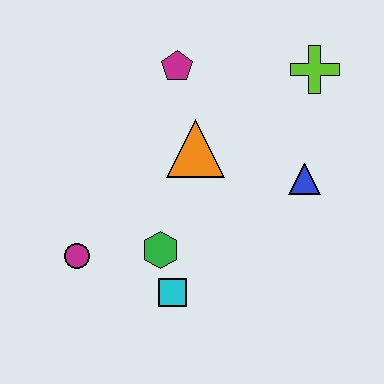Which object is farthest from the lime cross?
The magenta circle is farthest from the lime cross.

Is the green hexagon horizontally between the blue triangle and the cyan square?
No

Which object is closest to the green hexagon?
The cyan square is closest to the green hexagon.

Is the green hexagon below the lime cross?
Yes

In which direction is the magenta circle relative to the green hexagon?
The magenta circle is to the left of the green hexagon.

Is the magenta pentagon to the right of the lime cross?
No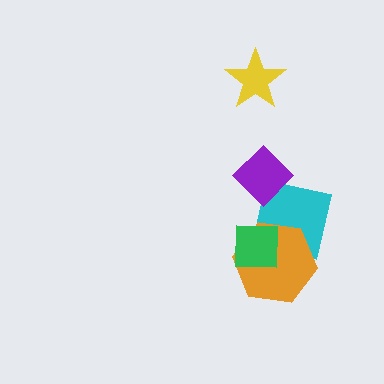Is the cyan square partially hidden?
Yes, it is partially covered by another shape.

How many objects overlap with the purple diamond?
1 object overlaps with the purple diamond.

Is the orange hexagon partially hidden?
Yes, it is partially covered by another shape.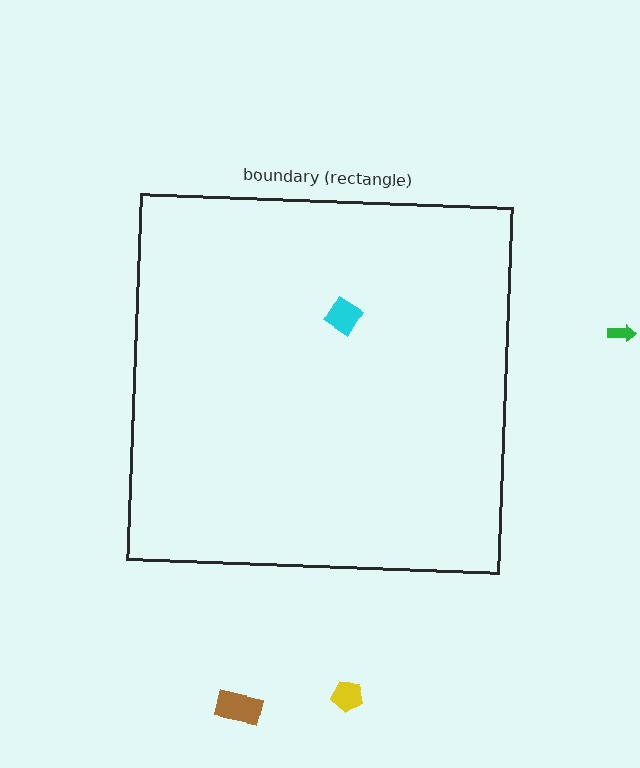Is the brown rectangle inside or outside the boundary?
Outside.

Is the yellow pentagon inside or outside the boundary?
Outside.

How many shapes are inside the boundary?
1 inside, 3 outside.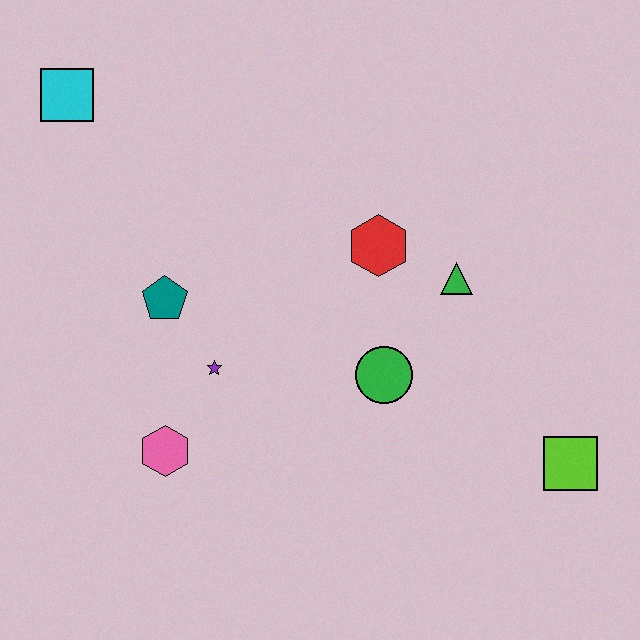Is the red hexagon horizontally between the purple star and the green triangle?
Yes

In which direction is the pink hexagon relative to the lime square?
The pink hexagon is to the left of the lime square.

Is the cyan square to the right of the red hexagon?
No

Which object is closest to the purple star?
The teal pentagon is closest to the purple star.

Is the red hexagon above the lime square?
Yes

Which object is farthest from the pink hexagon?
The lime square is farthest from the pink hexagon.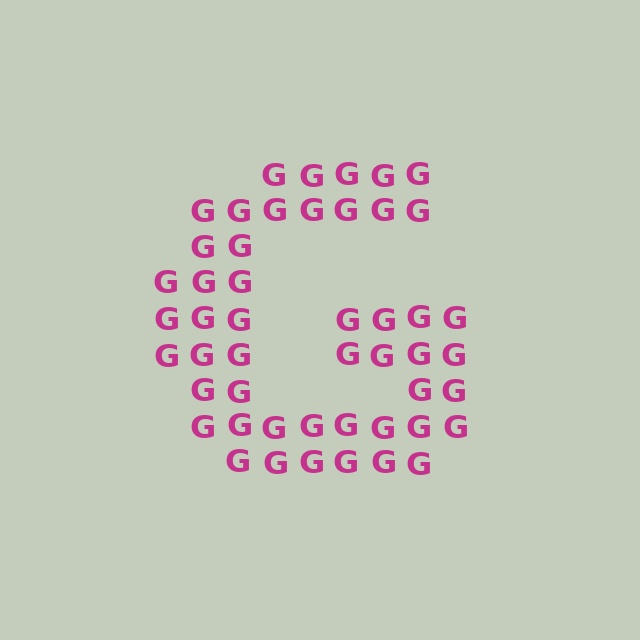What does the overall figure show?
The overall figure shows the letter G.